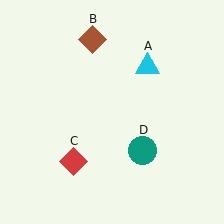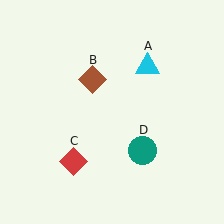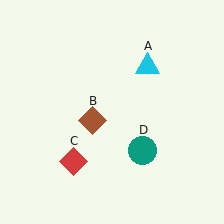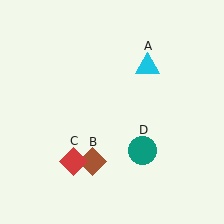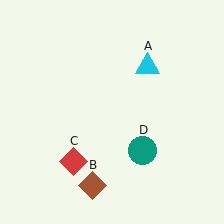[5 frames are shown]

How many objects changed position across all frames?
1 object changed position: brown diamond (object B).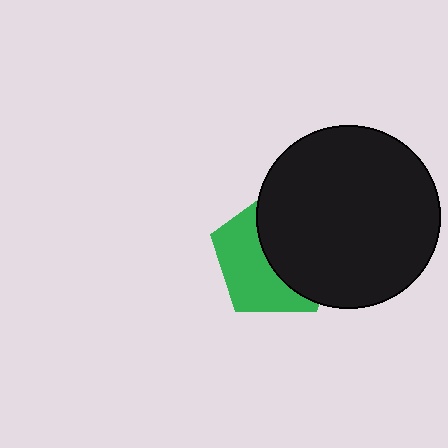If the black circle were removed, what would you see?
You would see the complete green pentagon.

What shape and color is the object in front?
The object in front is a black circle.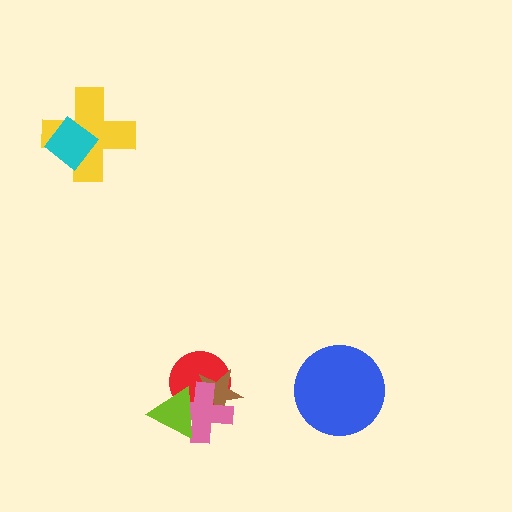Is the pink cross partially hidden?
Yes, it is partially covered by another shape.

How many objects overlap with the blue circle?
0 objects overlap with the blue circle.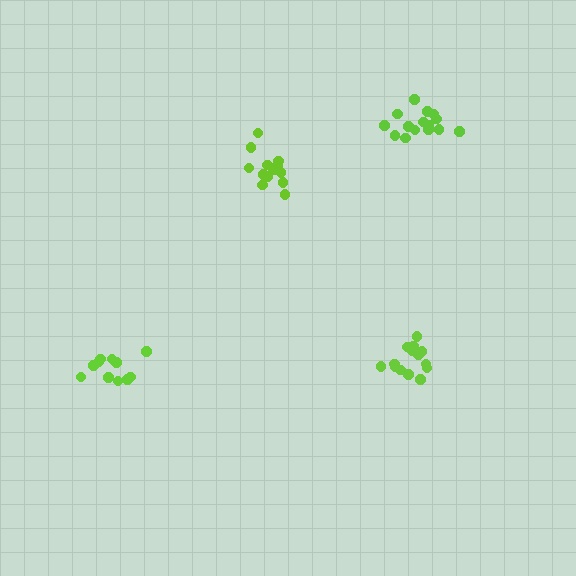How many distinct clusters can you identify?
There are 4 distinct clusters.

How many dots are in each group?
Group 1: 13 dots, Group 2: 14 dots, Group 3: 11 dots, Group 4: 15 dots (53 total).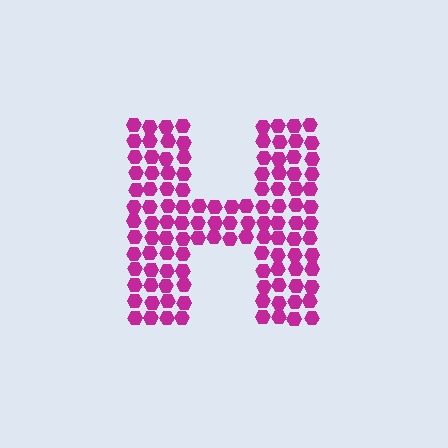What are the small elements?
The small elements are hexagons.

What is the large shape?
The large shape is the letter H.